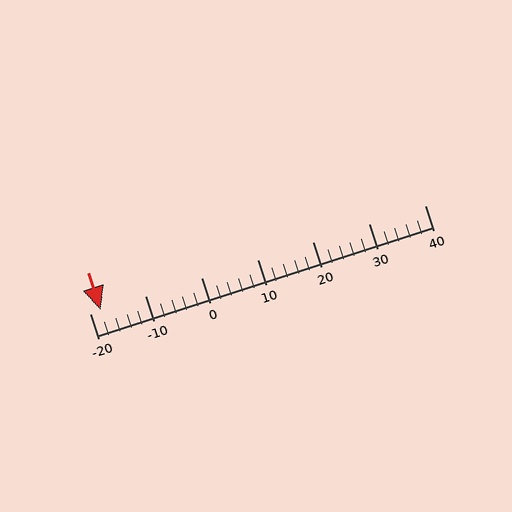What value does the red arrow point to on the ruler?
The red arrow points to approximately -18.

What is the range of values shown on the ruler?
The ruler shows values from -20 to 40.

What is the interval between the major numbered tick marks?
The major tick marks are spaced 10 units apart.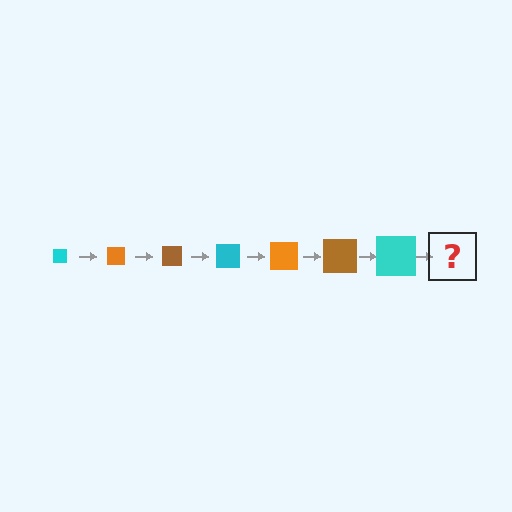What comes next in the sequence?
The next element should be an orange square, larger than the previous one.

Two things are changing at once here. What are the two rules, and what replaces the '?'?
The two rules are that the square grows larger each step and the color cycles through cyan, orange, and brown. The '?' should be an orange square, larger than the previous one.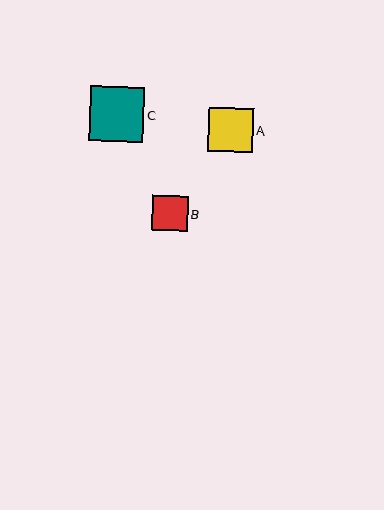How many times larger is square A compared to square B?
Square A is approximately 1.3 times the size of square B.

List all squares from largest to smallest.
From largest to smallest: C, A, B.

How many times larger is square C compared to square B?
Square C is approximately 1.5 times the size of square B.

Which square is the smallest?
Square B is the smallest with a size of approximately 35 pixels.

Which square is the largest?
Square C is the largest with a size of approximately 55 pixels.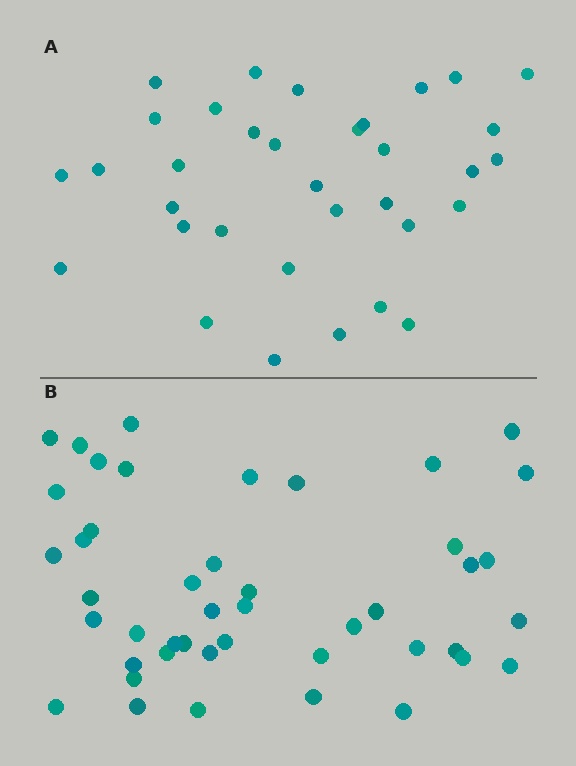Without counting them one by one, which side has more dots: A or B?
Region B (the bottom region) has more dots.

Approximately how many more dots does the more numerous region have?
Region B has roughly 12 or so more dots than region A.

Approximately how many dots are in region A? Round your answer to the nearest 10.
About 30 dots. (The exact count is 34, which rounds to 30.)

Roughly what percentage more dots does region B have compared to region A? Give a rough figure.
About 30% more.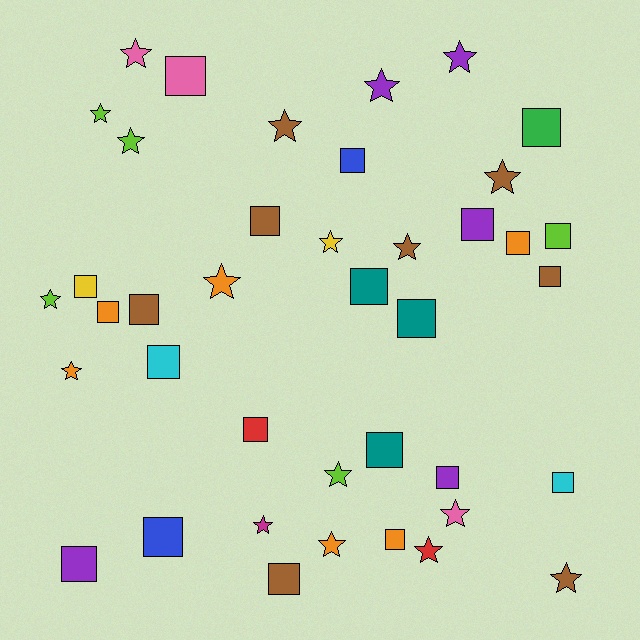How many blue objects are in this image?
There are 2 blue objects.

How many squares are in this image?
There are 22 squares.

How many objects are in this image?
There are 40 objects.